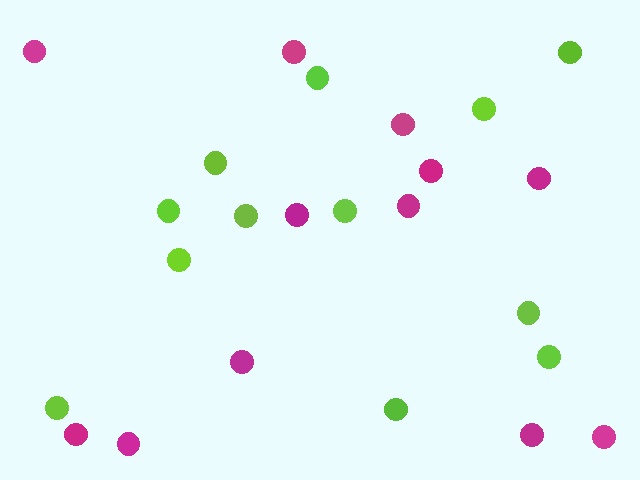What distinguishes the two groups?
There are 2 groups: one group of lime circles (12) and one group of magenta circles (12).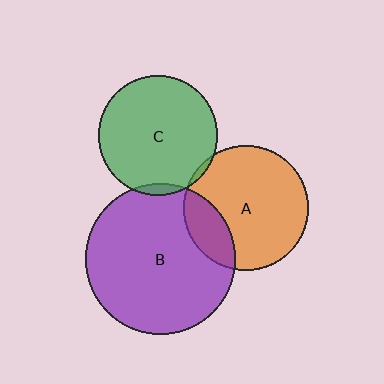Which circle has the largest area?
Circle B (purple).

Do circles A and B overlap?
Yes.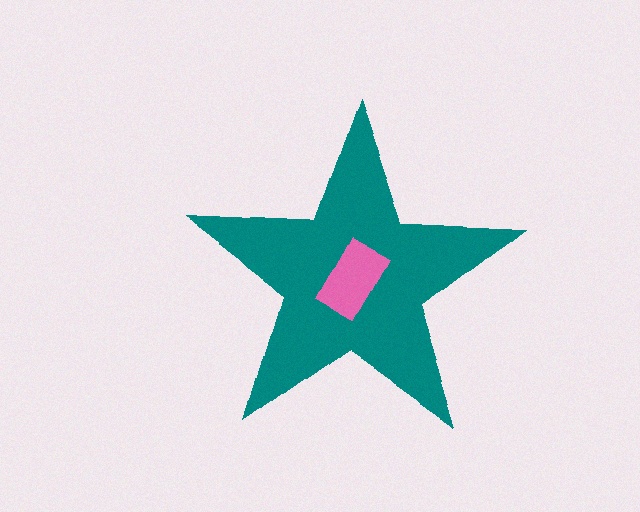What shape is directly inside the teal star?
The pink rectangle.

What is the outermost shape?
The teal star.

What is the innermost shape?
The pink rectangle.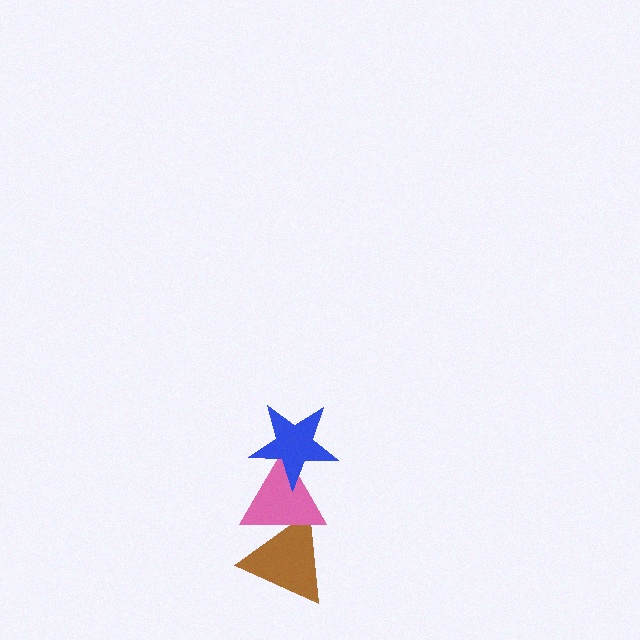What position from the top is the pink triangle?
The pink triangle is 2nd from the top.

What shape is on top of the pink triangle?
The blue star is on top of the pink triangle.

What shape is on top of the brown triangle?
The pink triangle is on top of the brown triangle.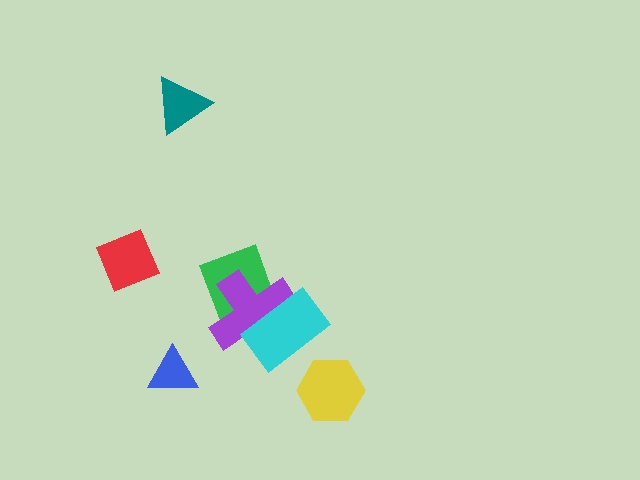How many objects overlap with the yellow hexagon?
0 objects overlap with the yellow hexagon.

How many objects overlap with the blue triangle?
0 objects overlap with the blue triangle.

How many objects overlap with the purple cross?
2 objects overlap with the purple cross.